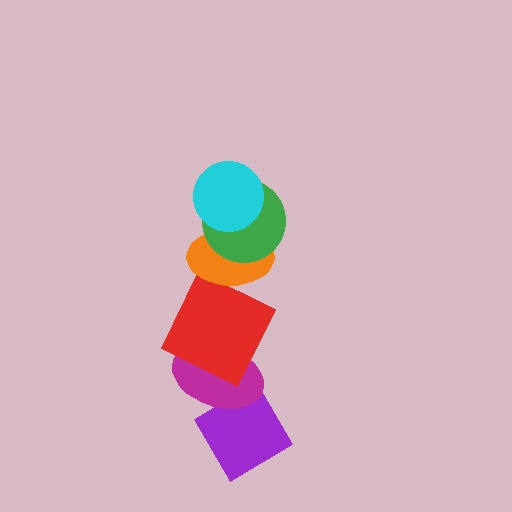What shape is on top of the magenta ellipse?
The red square is on top of the magenta ellipse.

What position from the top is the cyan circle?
The cyan circle is 1st from the top.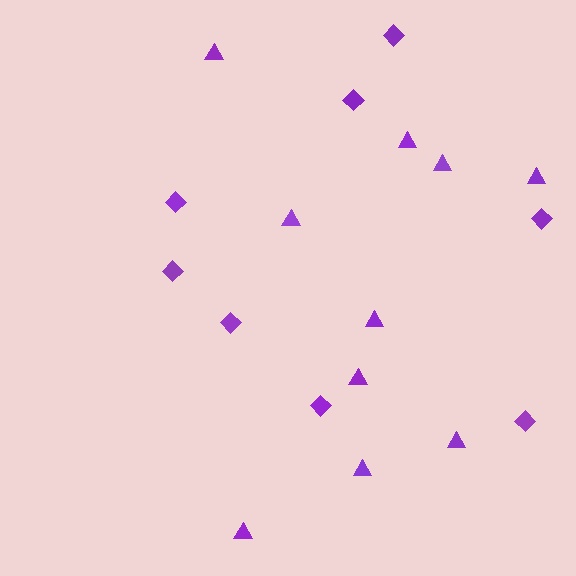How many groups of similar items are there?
There are 2 groups: one group of diamonds (8) and one group of triangles (10).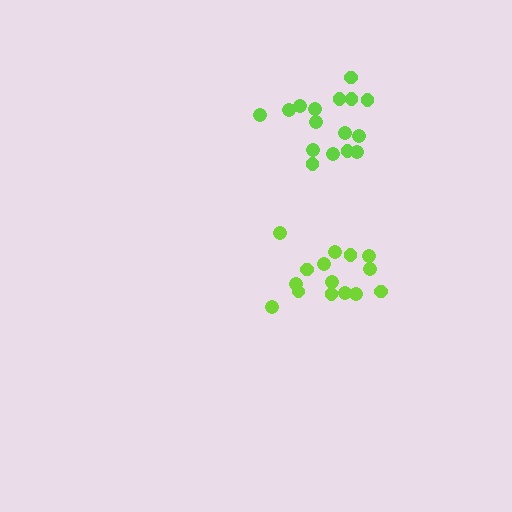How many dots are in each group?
Group 1: 15 dots, Group 2: 16 dots (31 total).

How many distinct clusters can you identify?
There are 2 distinct clusters.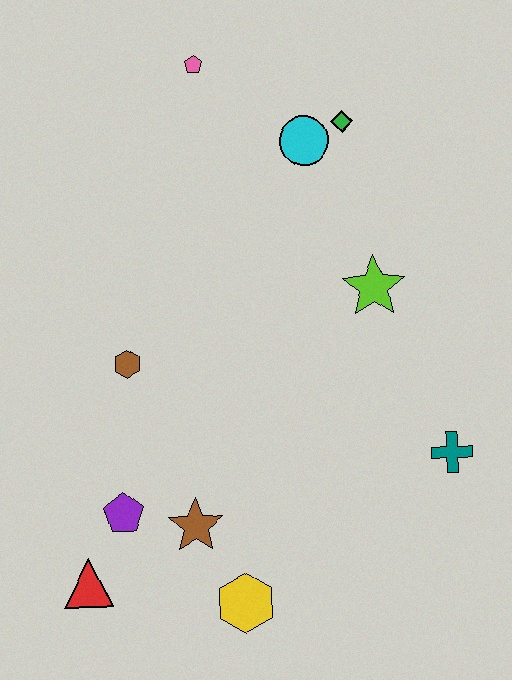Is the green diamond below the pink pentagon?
Yes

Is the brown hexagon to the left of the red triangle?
No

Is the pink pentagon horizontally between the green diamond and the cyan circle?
No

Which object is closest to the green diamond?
The cyan circle is closest to the green diamond.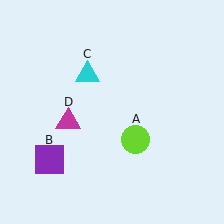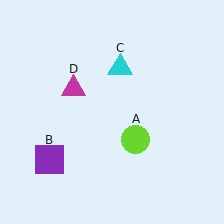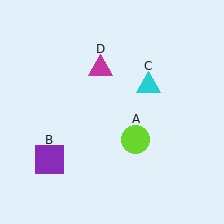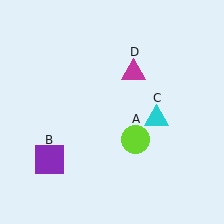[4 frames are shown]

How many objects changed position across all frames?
2 objects changed position: cyan triangle (object C), magenta triangle (object D).